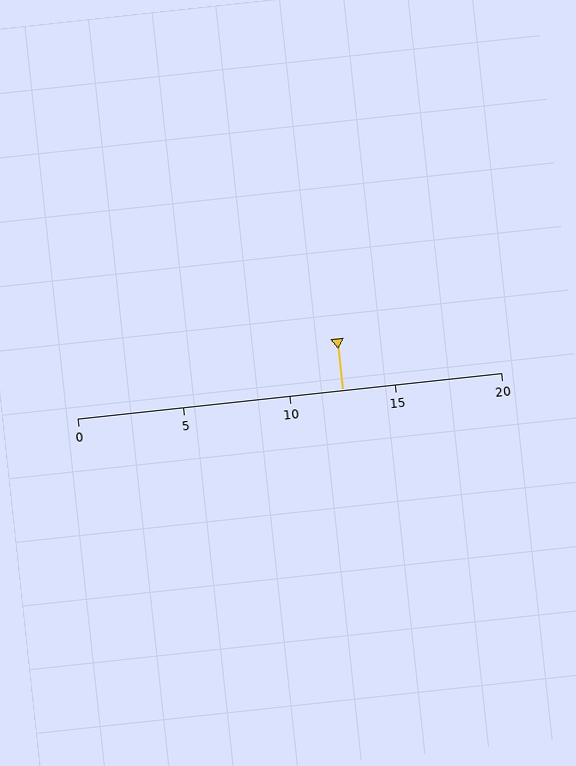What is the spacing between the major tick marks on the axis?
The major ticks are spaced 5 apart.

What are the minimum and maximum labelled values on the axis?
The axis runs from 0 to 20.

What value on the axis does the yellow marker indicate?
The marker indicates approximately 12.5.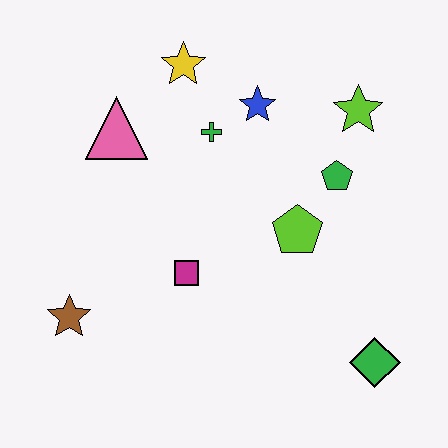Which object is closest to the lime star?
The green pentagon is closest to the lime star.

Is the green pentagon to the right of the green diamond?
No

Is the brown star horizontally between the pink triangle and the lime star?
No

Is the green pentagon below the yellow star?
Yes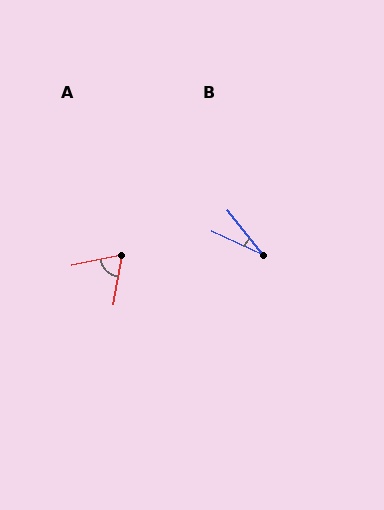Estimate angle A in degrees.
Approximately 68 degrees.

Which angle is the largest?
A, at approximately 68 degrees.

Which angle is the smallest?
B, at approximately 27 degrees.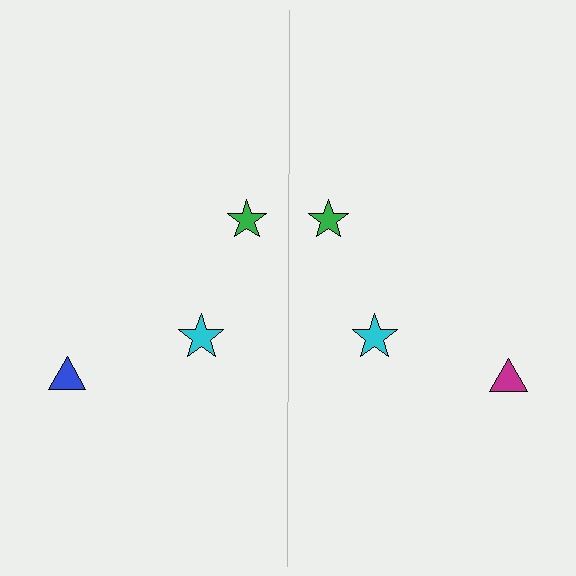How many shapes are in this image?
There are 6 shapes in this image.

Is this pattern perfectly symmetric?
No, the pattern is not perfectly symmetric. The magenta triangle on the right side breaks the symmetry — its mirror counterpart is blue.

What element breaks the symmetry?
The magenta triangle on the right side breaks the symmetry — its mirror counterpart is blue.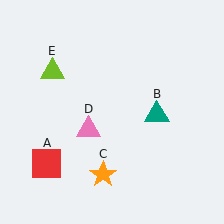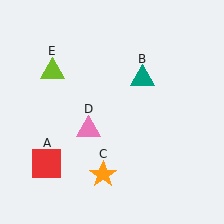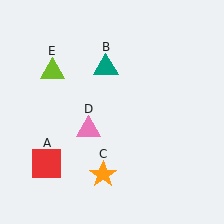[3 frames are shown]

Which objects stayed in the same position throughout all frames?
Red square (object A) and orange star (object C) and pink triangle (object D) and lime triangle (object E) remained stationary.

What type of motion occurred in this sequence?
The teal triangle (object B) rotated counterclockwise around the center of the scene.